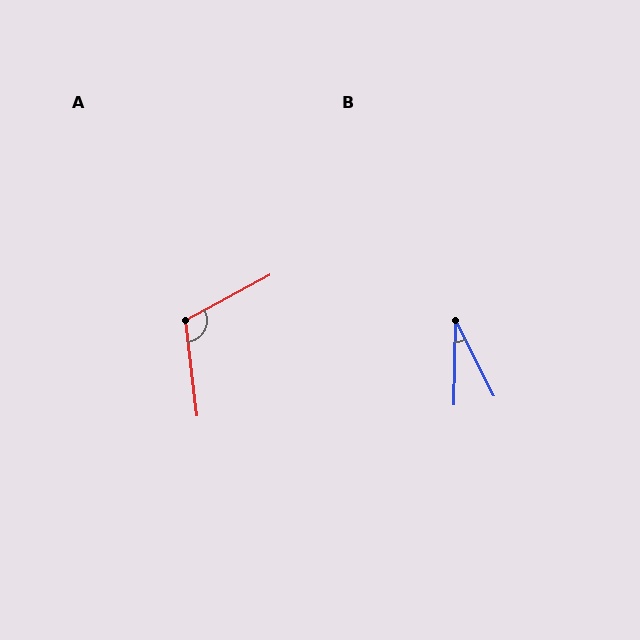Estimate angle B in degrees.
Approximately 28 degrees.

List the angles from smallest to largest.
B (28°), A (111°).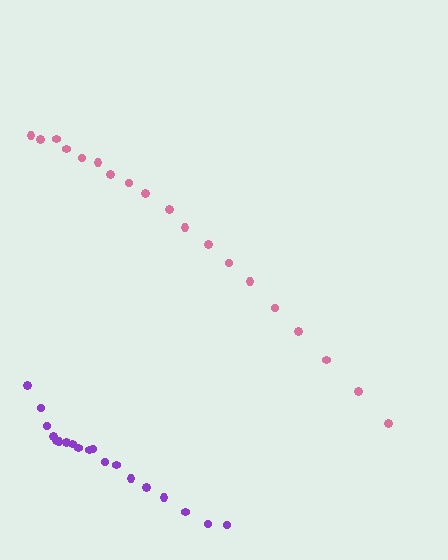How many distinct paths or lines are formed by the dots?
There are 2 distinct paths.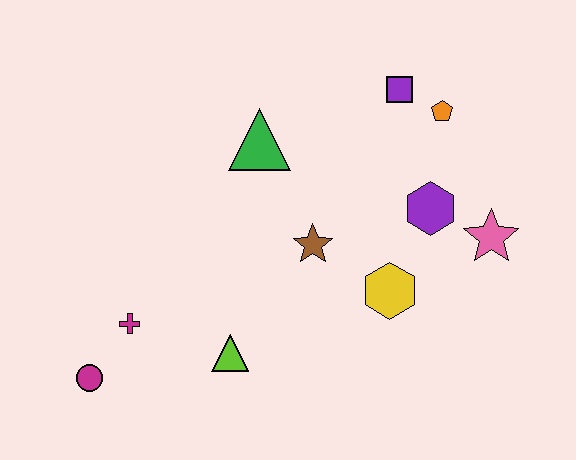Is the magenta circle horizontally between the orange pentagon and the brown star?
No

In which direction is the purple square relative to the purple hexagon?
The purple square is above the purple hexagon.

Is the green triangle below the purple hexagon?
No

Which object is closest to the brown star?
The yellow hexagon is closest to the brown star.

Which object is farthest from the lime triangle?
The orange pentagon is farthest from the lime triangle.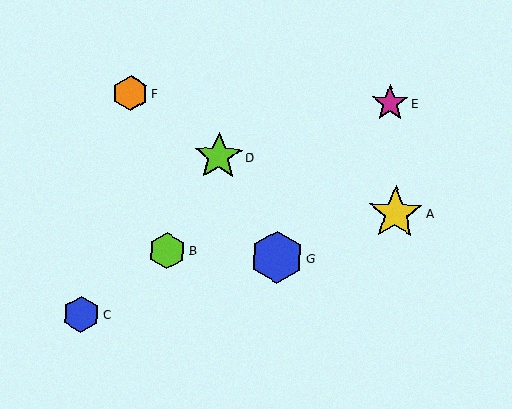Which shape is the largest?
The yellow star (labeled A) is the largest.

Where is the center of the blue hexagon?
The center of the blue hexagon is at (277, 257).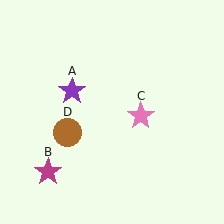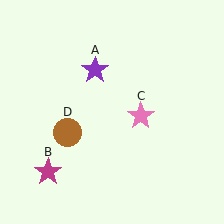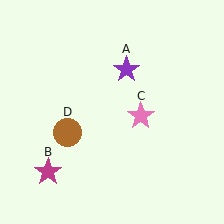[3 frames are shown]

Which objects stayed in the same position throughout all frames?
Magenta star (object B) and pink star (object C) and brown circle (object D) remained stationary.